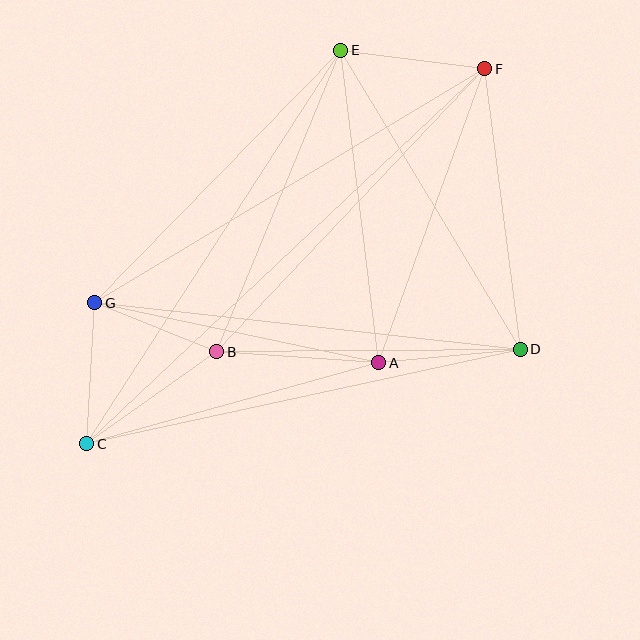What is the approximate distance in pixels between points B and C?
The distance between B and C is approximately 159 pixels.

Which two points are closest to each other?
Points B and G are closest to each other.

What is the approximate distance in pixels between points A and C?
The distance between A and C is approximately 303 pixels.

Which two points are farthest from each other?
Points C and F are farthest from each other.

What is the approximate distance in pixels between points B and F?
The distance between B and F is approximately 389 pixels.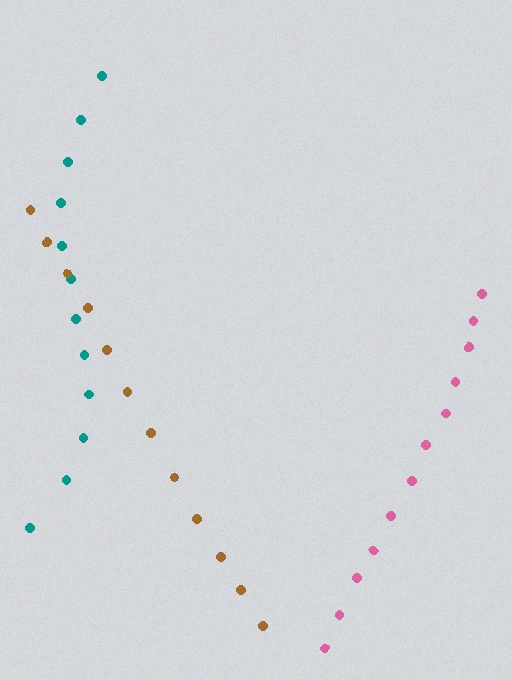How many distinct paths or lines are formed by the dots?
There are 3 distinct paths.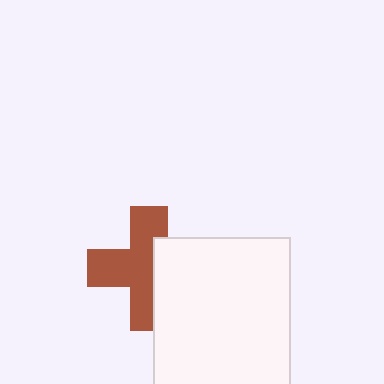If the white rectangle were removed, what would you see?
You would see the complete brown cross.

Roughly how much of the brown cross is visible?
About half of it is visible (roughly 63%).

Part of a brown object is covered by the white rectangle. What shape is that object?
It is a cross.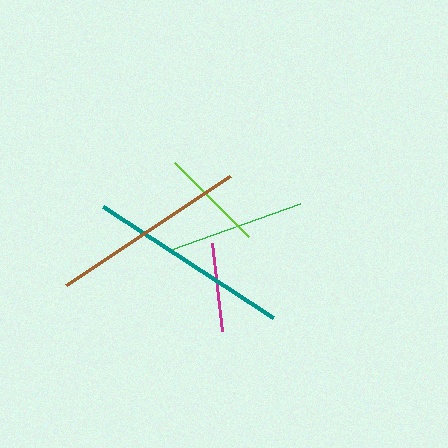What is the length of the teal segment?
The teal segment is approximately 203 pixels long.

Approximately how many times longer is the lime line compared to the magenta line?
The lime line is approximately 1.2 times the length of the magenta line.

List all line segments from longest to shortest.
From longest to shortest: teal, brown, green, lime, magenta.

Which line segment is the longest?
The teal line is the longest at approximately 203 pixels.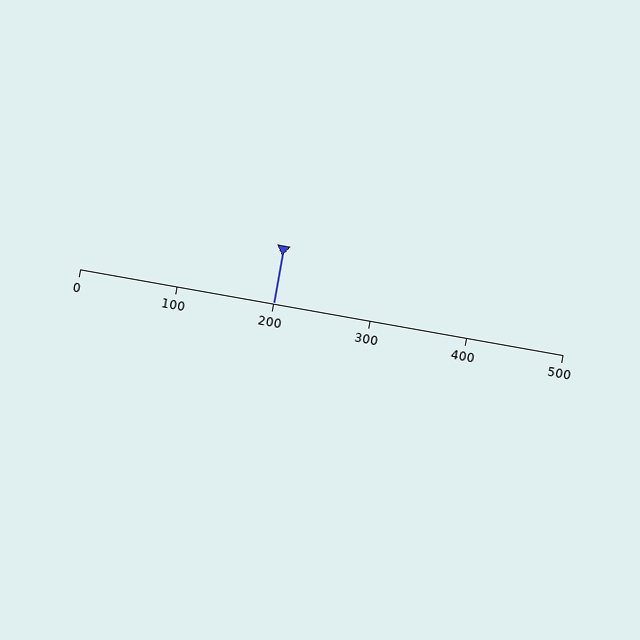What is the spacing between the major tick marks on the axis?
The major ticks are spaced 100 apart.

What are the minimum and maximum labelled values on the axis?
The axis runs from 0 to 500.